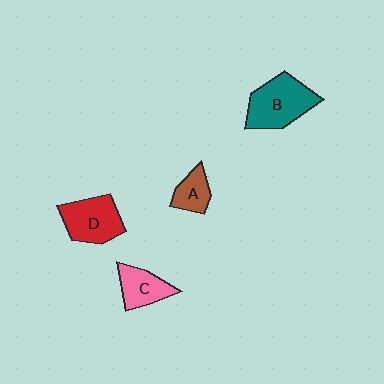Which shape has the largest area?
Shape B (teal).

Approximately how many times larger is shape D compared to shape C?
Approximately 1.4 times.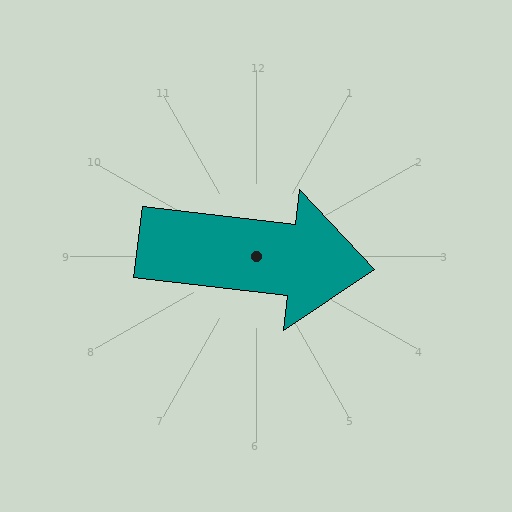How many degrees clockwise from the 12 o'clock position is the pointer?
Approximately 97 degrees.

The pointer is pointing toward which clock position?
Roughly 3 o'clock.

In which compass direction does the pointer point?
East.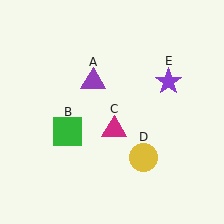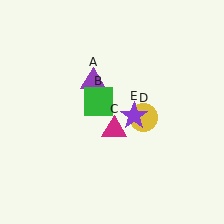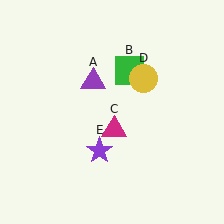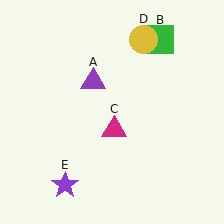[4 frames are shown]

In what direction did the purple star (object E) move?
The purple star (object E) moved down and to the left.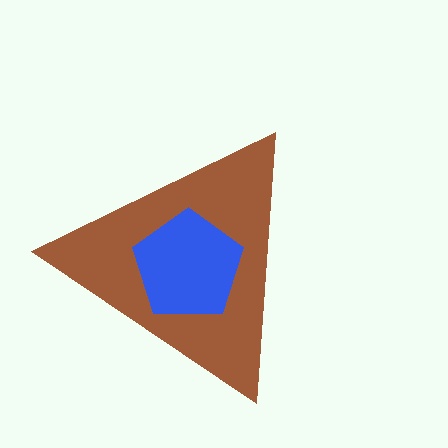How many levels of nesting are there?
2.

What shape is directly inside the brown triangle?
The blue pentagon.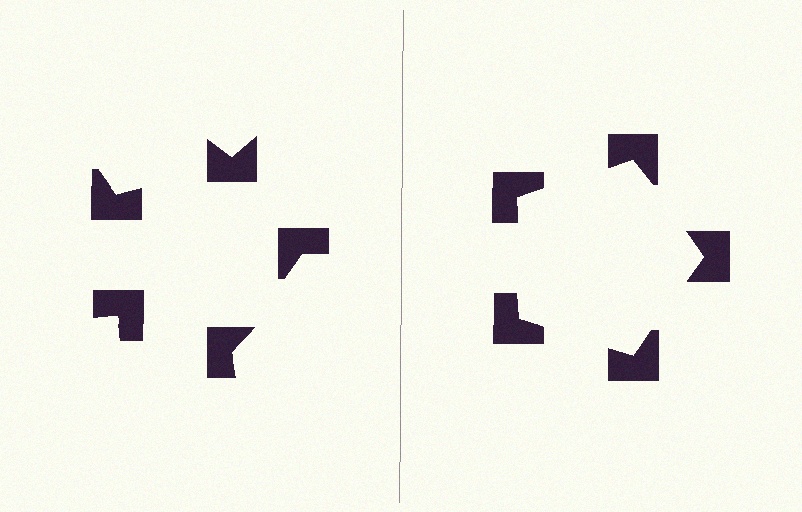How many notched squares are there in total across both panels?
10 — 5 on each side.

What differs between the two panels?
The notched squares are positioned identically on both sides; only the wedge orientations differ. On the right they align to a pentagon; on the left they are misaligned.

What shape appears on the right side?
An illusory pentagon.